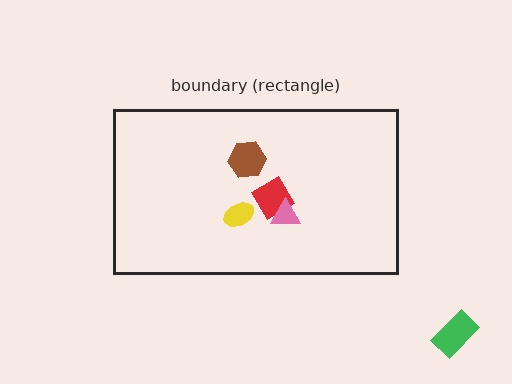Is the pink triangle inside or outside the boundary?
Inside.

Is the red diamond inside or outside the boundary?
Inside.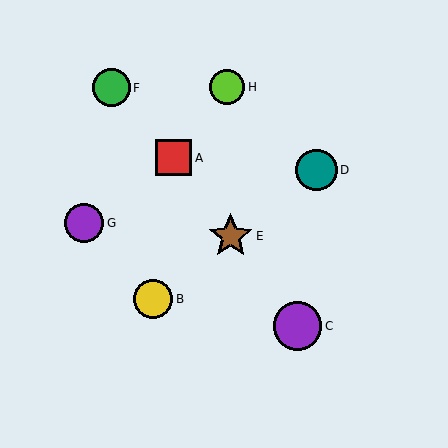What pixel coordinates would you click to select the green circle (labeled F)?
Click at (111, 88) to select the green circle F.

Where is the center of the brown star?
The center of the brown star is at (231, 236).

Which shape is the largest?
The purple circle (labeled C) is the largest.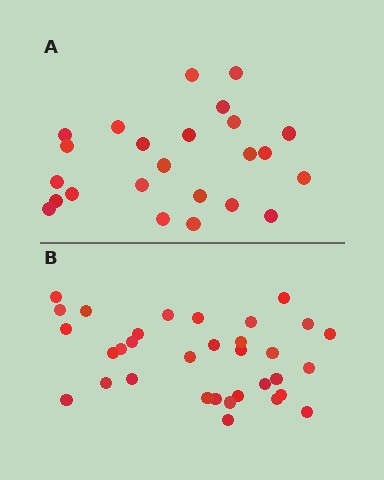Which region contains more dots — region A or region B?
Region B (the bottom region) has more dots.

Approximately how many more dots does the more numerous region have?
Region B has roughly 8 or so more dots than region A.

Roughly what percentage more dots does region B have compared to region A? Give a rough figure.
About 40% more.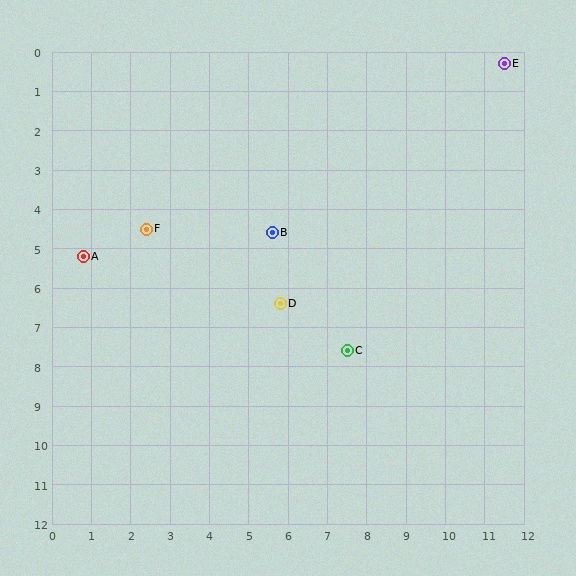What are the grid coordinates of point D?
Point D is at approximately (5.8, 6.4).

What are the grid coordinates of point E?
Point E is at approximately (11.5, 0.3).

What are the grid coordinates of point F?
Point F is at approximately (2.4, 4.5).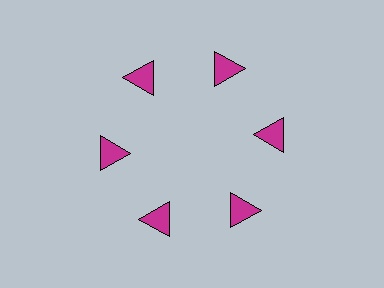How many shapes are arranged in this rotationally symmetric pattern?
There are 6 shapes, arranged in 6 groups of 1.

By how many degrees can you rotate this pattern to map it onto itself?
The pattern maps onto itself every 60 degrees of rotation.